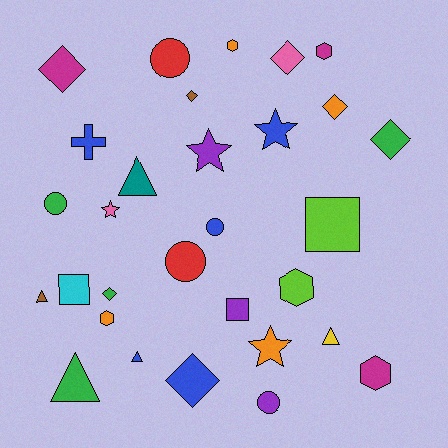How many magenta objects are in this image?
There are 3 magenta objects.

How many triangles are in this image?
There are 5 triangles.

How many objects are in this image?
There are 30 objects.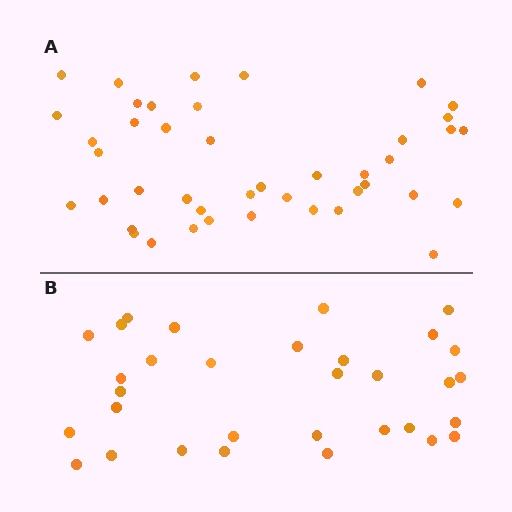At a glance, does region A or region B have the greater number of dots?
Region A (the top region) has more dots.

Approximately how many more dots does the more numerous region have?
Region A has roughly 12 or so more dots than region B.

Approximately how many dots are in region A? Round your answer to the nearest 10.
About 40 dots. (The exact count is 43, which rounds to 40.)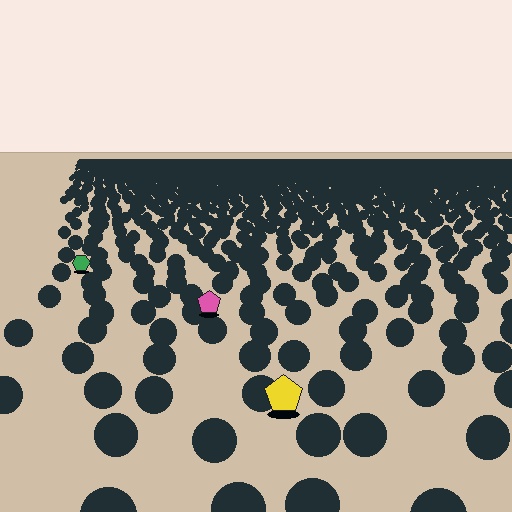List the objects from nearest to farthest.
From nearest to farthest: the yellow pentagon, the pink pentagon, the green hexagon.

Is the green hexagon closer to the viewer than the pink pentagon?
No. The pink pentagon is closer — you can tell from the texture gradient: the ground texture is coarser near it.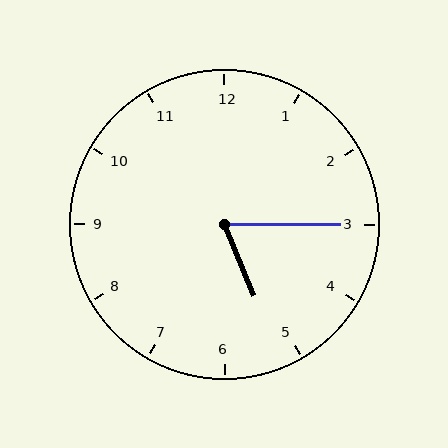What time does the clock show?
5:15.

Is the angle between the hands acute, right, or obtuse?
It is acute.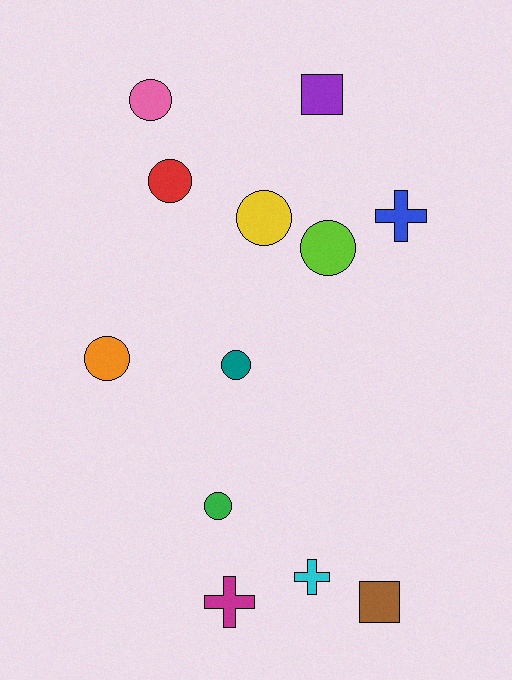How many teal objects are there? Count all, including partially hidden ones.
There is 1 teal object.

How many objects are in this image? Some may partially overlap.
There are 12 objects.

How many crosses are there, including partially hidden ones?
There are 3 crosses.